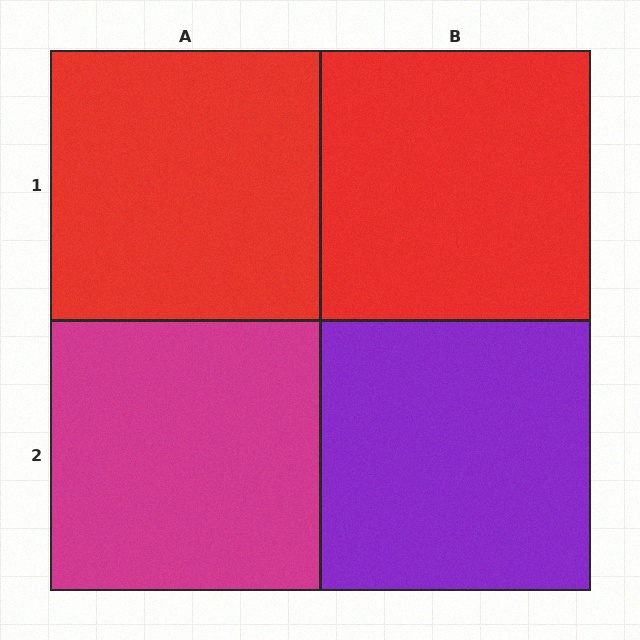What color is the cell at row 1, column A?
Red.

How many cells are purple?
1 cell is purple.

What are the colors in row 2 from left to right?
Magenta, purple.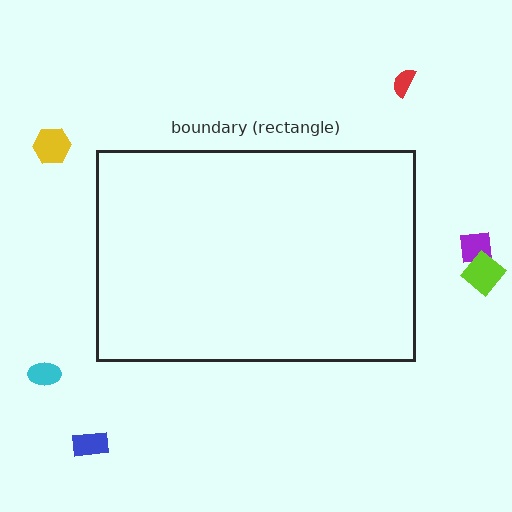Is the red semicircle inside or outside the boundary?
Outside.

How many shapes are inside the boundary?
0 inside, 6 outside.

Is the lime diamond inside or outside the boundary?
Outside.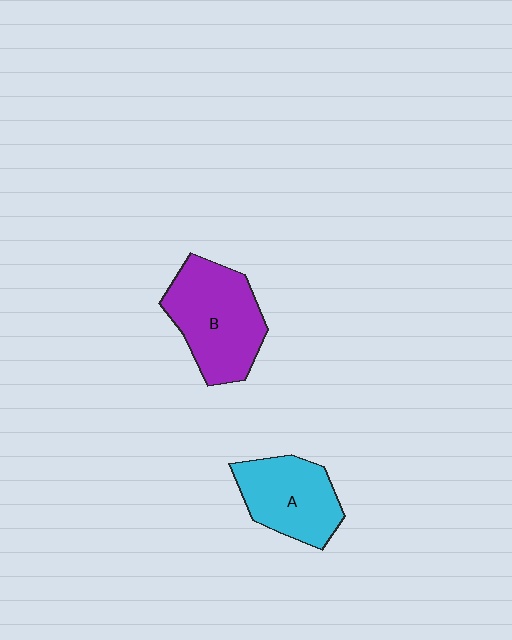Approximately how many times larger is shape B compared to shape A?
Approximately 1.3 times.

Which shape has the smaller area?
Shape A (cyan).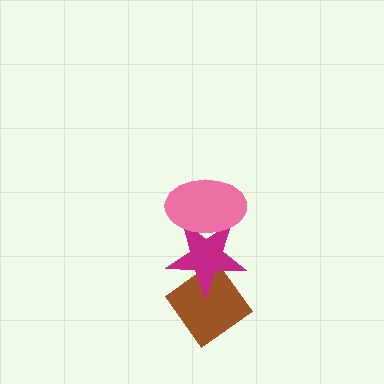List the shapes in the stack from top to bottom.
From top to bottom: the pink ellipse, the magenta star, the brown diamond.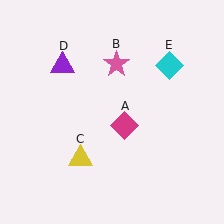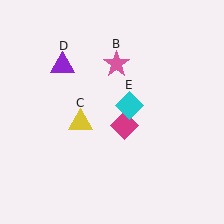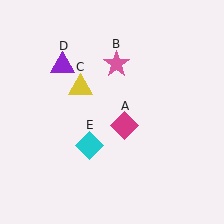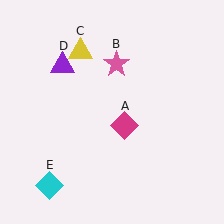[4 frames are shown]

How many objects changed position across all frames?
2 objects changed position: yellow triangle (object C), cyan diamond (object E).